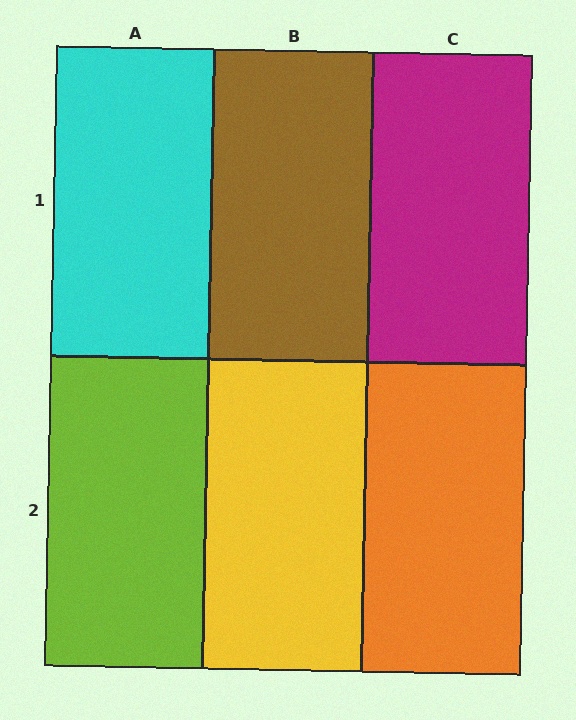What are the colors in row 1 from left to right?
Cyan, brown, magenta.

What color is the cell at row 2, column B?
Yellow.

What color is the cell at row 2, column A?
Lime.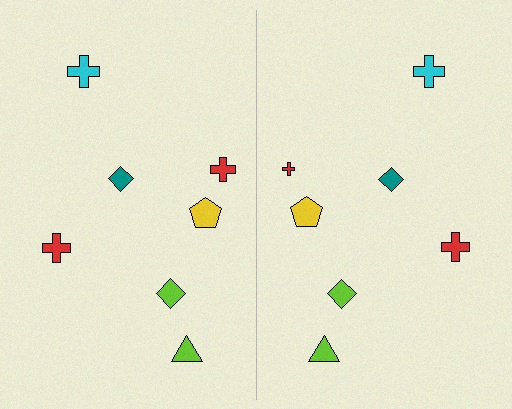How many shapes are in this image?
There are 14 shapes in this image.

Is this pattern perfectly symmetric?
No, the pattern is not perfectly symmetric. The red cross on the right side has a different size than its mirror counterpart.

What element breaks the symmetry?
The red cross on the right side has a different size than its mirror counterpart.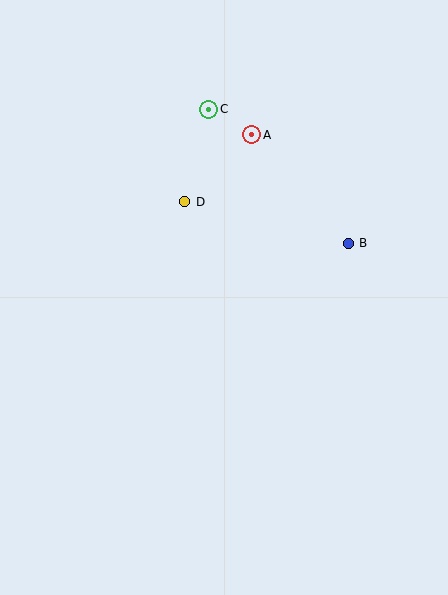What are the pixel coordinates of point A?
Point A is at (252, 135).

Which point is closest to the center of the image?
Point D at (185, 202) is closest to the center.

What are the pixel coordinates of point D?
Point D is at (185, 202).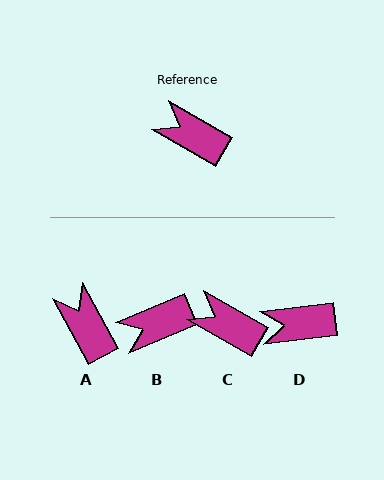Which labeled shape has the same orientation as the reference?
C.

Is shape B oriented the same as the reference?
No, it is off by about 53 degrees.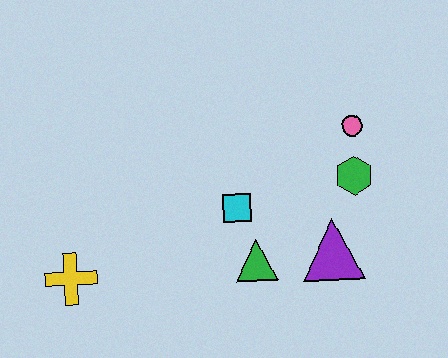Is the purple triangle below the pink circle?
Yes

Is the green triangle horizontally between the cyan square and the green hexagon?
Yes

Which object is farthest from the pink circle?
The yellow cross is farthest from the pink circle.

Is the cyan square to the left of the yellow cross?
No